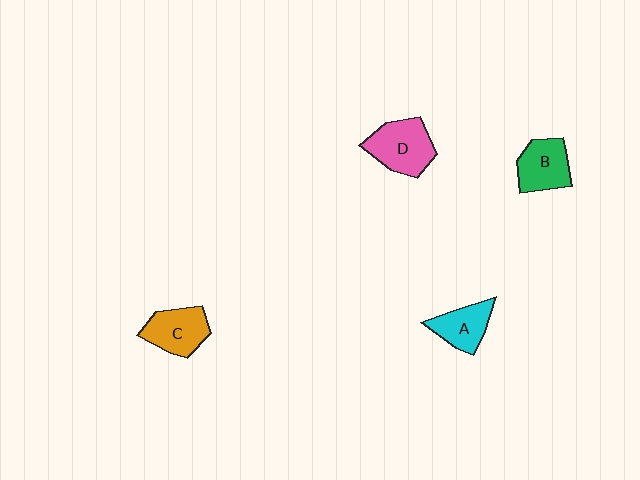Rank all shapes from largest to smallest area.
From largest to smallest: D (pink), C (orange), B (green), A (cyan).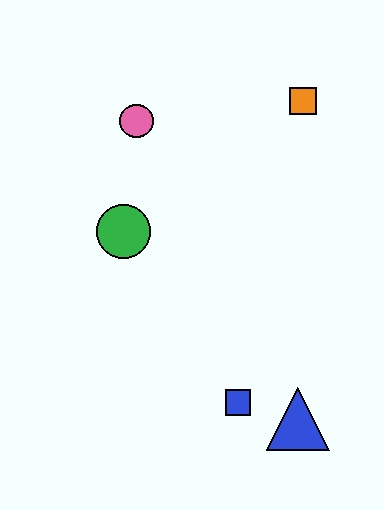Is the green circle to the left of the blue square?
Yes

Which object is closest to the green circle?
The pink circle is closest to the green circle.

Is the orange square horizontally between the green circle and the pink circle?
No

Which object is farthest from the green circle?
The blue triangle is farthest from the green circle.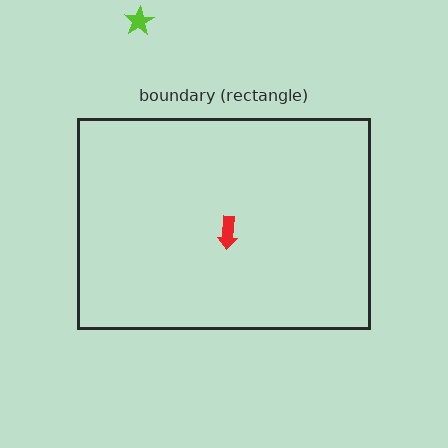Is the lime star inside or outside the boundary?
Outside.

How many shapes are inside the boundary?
1 inside, 1 outside.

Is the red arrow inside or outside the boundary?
Inside.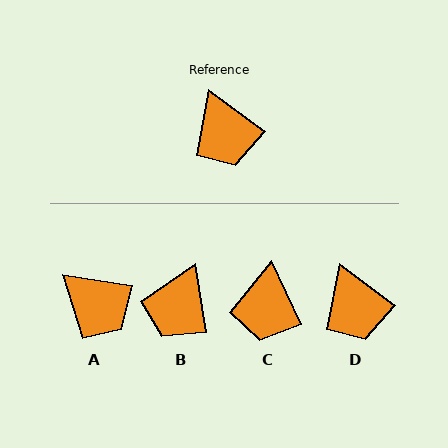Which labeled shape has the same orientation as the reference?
D.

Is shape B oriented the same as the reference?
No, it is off by about 44 degrees.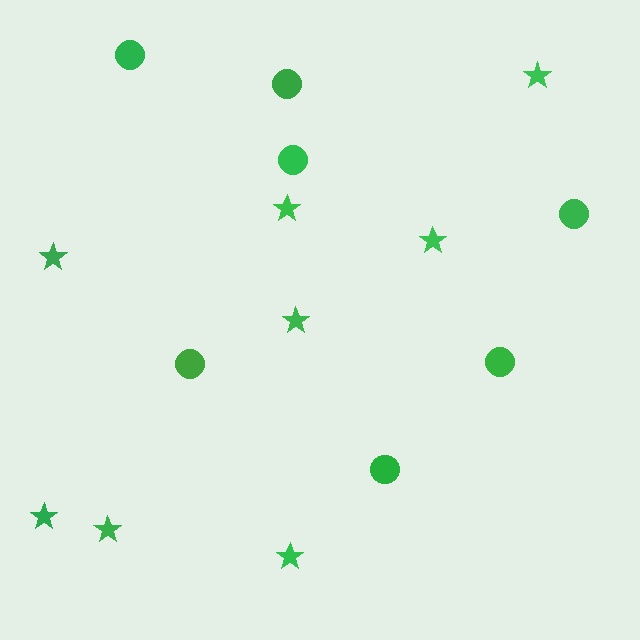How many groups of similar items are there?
There are 2 groups: one group of circles (7) and one group of stars (8).